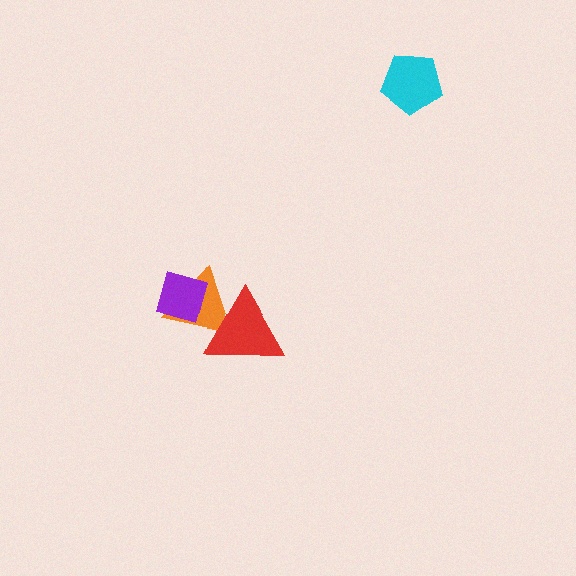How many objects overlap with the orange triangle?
2 objects overlap with the orange triangle.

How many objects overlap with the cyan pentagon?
0 objects overlap with the cyan pentagon.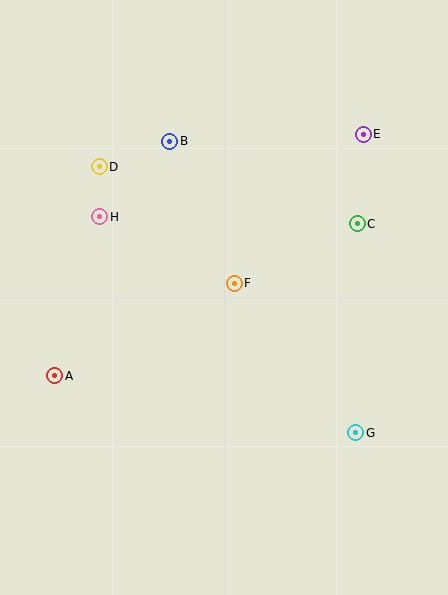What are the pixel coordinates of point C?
Point C is at (357, 224).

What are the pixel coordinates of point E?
Point E is at (363, 134).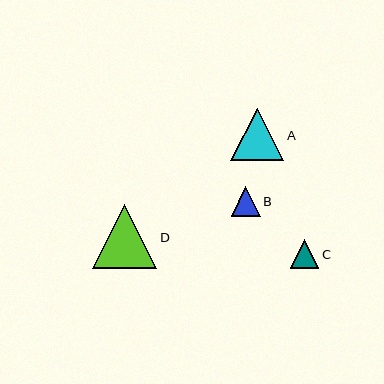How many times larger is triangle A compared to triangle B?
Triangle A is approximately 1.8 times the size of triangle B.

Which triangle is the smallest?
Triangle C is the smallest with a size of approximately 29 pixels.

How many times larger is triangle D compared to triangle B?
Triangle D is approximately 2.2 times the size of triangle B.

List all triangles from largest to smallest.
From largest to smallest: D, A, B, C.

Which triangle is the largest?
Triangle D is the largest with a size of approximately 64 pixels.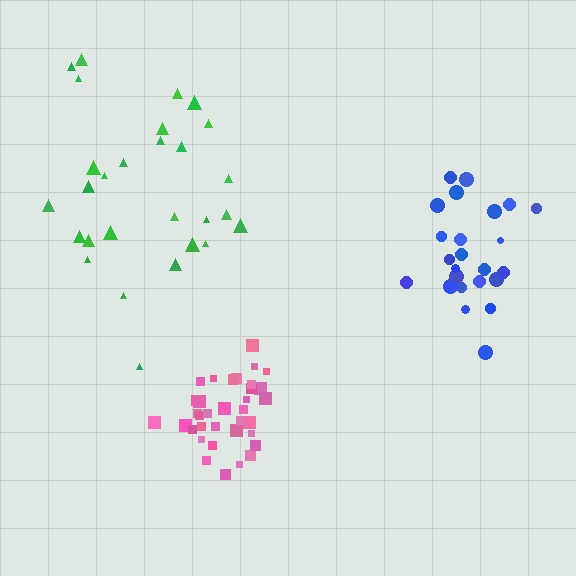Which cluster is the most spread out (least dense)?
Green.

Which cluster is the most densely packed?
Pink.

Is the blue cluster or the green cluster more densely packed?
Blue.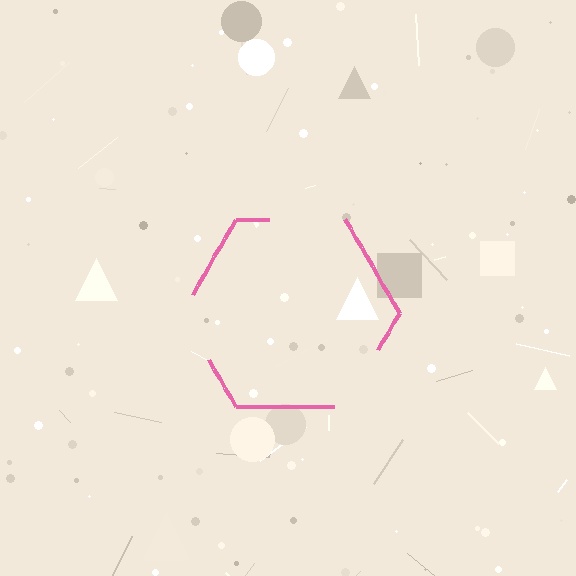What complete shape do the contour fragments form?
The contour fragments form a hexagon.